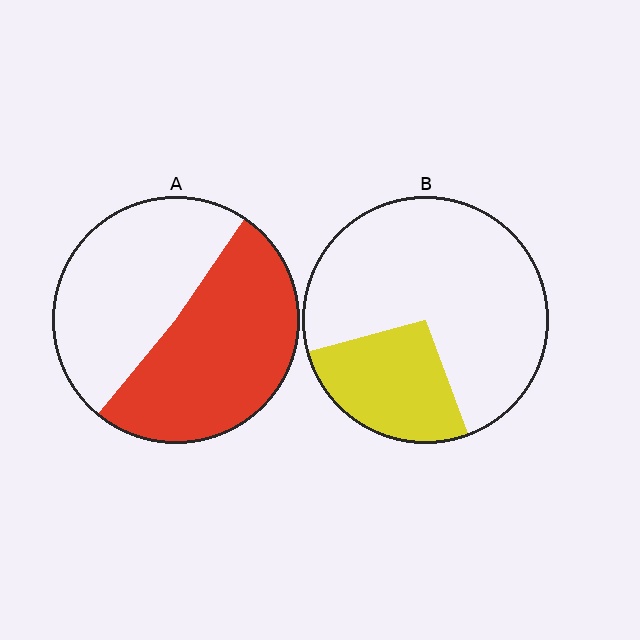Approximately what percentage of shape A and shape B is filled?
A is approximately 50% and B is approximately 25%.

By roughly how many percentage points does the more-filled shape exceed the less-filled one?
By roughly 25 percentage points (A over B).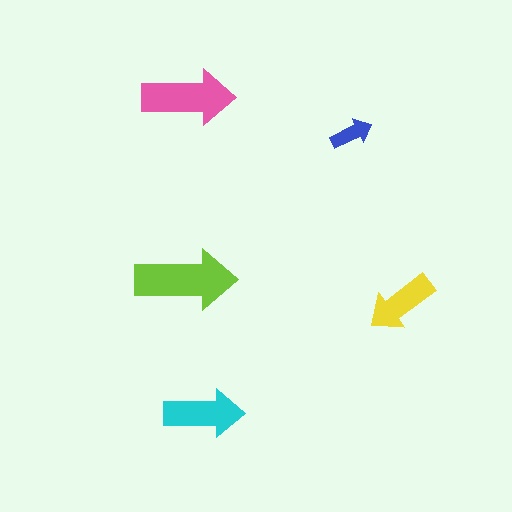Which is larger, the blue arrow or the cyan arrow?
The cyan one.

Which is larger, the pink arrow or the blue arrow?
The pink one.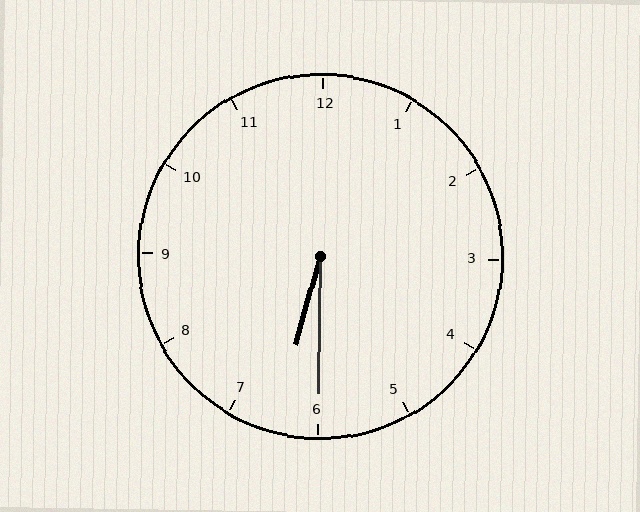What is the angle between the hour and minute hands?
Approximately 15 degrees.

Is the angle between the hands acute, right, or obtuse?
It is acute.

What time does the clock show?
6:30.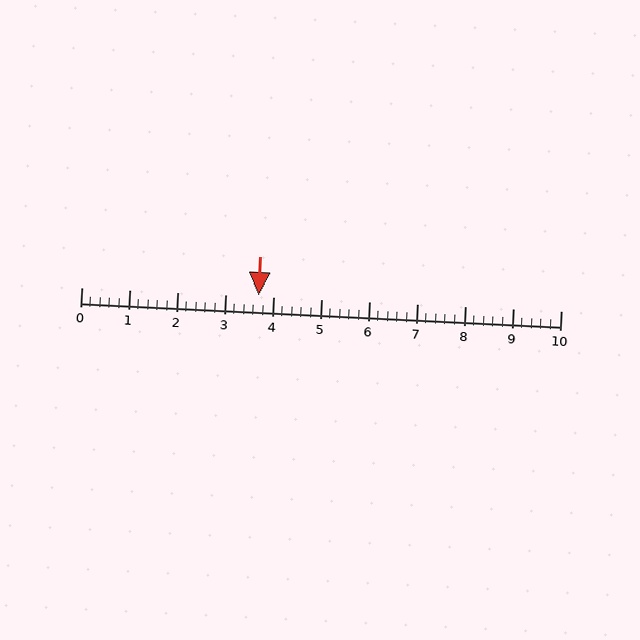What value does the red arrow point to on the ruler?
The red arrow points to approximately 3.7.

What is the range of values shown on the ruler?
The ruler shows values from 0 to 10.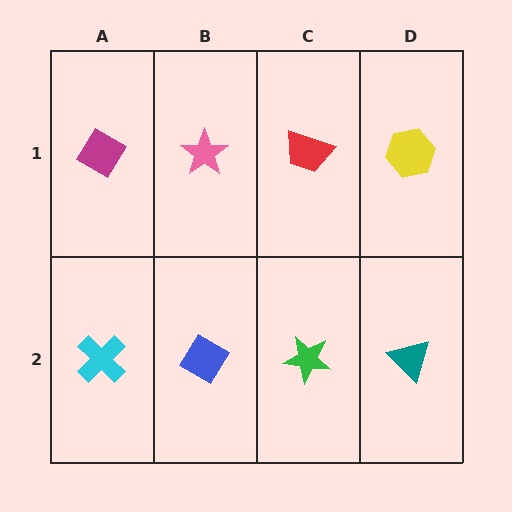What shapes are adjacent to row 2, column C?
A red trapezoid (row 1, column C), a blue diamond (row 2, column B), a teal triangle (row 2, column D).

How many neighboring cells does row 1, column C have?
3.